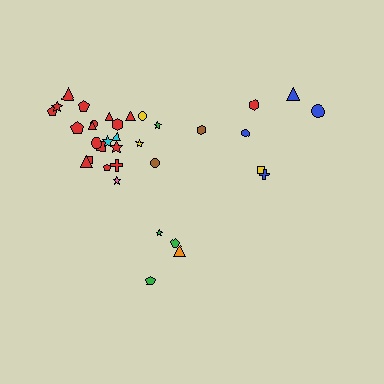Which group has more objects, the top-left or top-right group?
The top-left group.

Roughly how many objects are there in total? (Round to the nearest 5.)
Roughly 35 objects in total.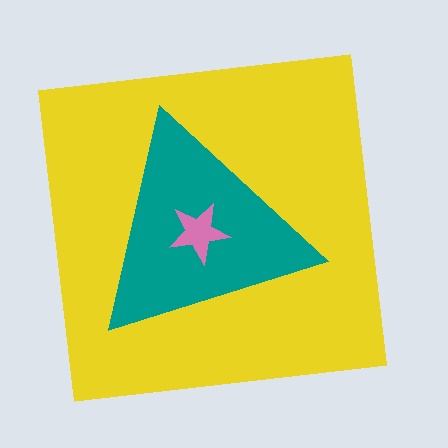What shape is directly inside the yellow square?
The teal triangle.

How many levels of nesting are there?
3.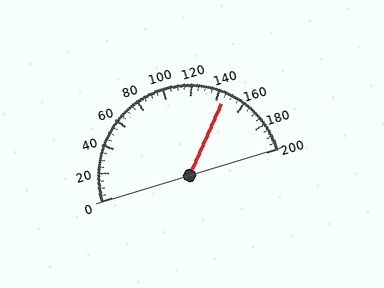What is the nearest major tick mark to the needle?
The nearest major tick mark is 140.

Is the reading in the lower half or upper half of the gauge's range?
The reading is in the upper half of the range (0 to 200).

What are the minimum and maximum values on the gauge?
The gauge ranges from 0 to 200.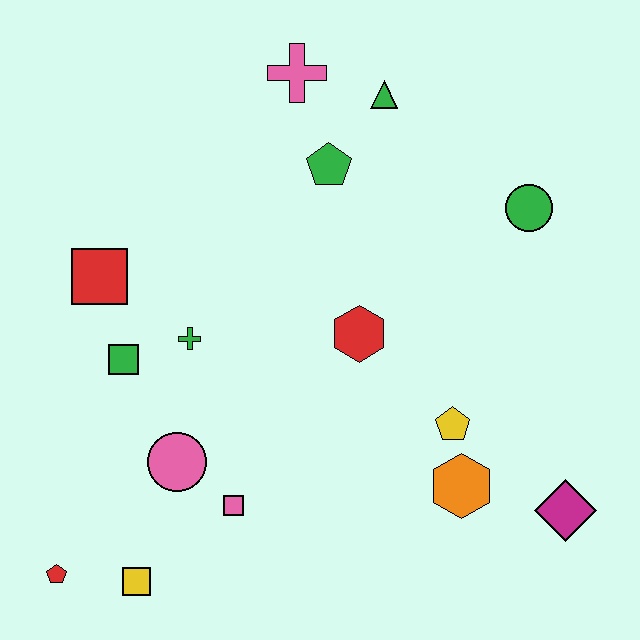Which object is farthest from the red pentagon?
The green circle is farthest from the red pentagon.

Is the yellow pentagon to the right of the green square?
Yes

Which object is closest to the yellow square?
The red pentagon is closest to the yellow square.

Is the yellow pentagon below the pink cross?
Yes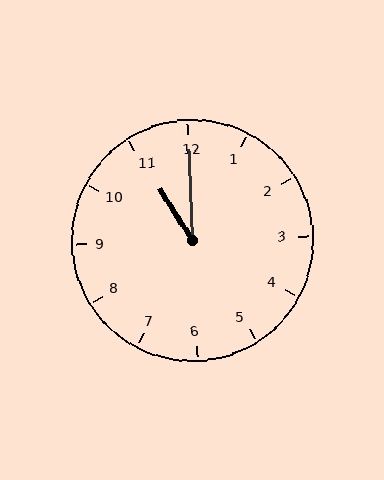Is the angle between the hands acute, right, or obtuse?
It is acute.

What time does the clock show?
11:00.